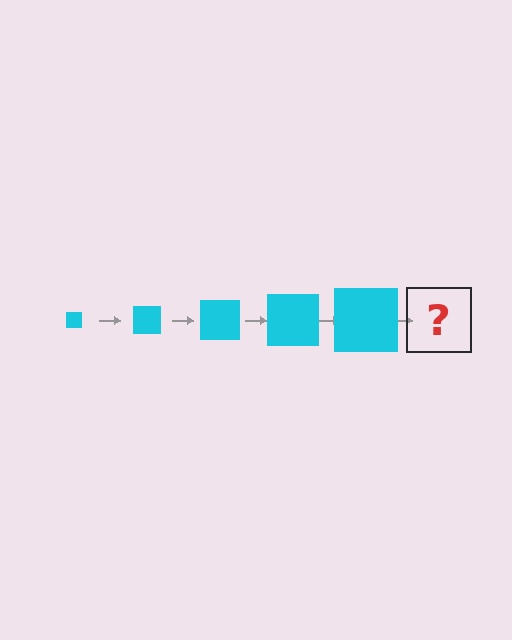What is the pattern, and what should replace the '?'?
The pattern is that the square gets progressively larger each step. The '?' should be a cyan square, larger than the previous one.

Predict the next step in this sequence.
The next step is a cyan square, larger than the previous one.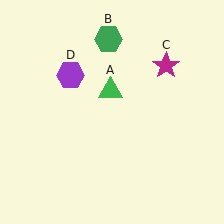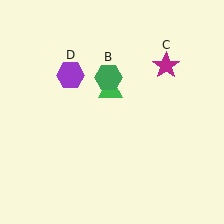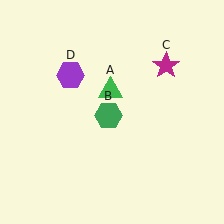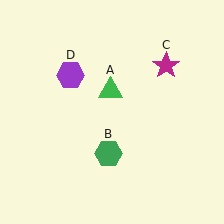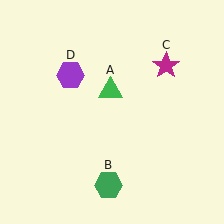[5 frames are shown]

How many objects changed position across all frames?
1 object changed position: green hexagon (object B).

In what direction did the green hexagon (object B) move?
The green hexagon (object B) moved down.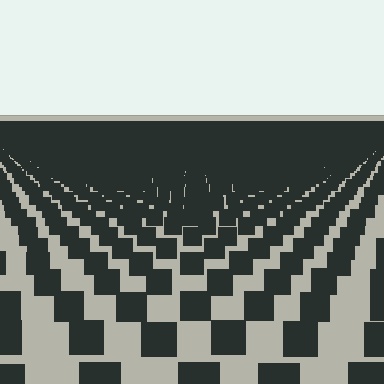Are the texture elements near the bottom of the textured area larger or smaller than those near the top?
Larger. Near the bottom, elements are closer to the viewer and appear at a bigger on-screen size.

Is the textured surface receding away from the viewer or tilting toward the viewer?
The surface is receding away from the viewer. Texture elements get smaller and denser toward the top.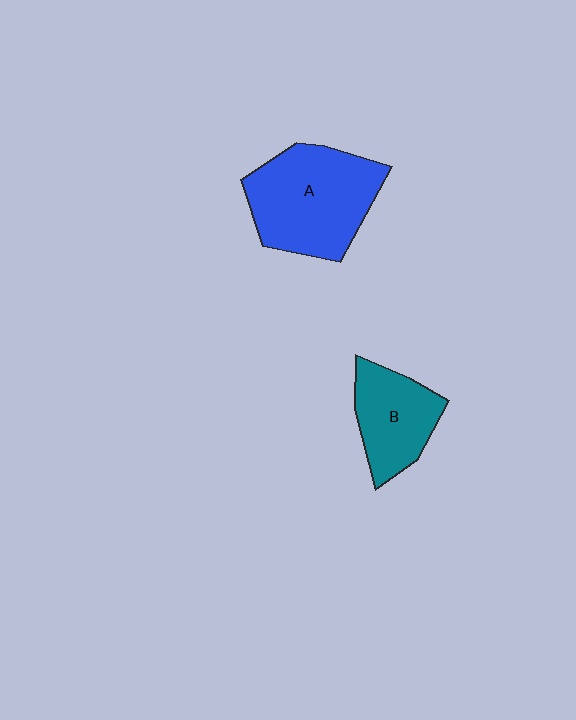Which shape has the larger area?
Shape A (blue).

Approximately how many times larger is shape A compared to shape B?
Approximately 1.6 times.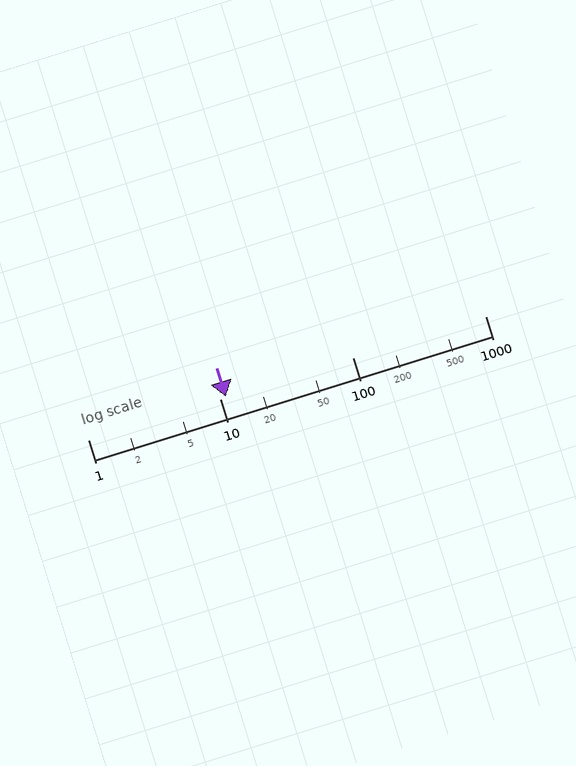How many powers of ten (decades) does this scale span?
The scale spans 3 decades, from 1 to 1000.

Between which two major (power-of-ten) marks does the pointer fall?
The pointer is between 10 and 100.